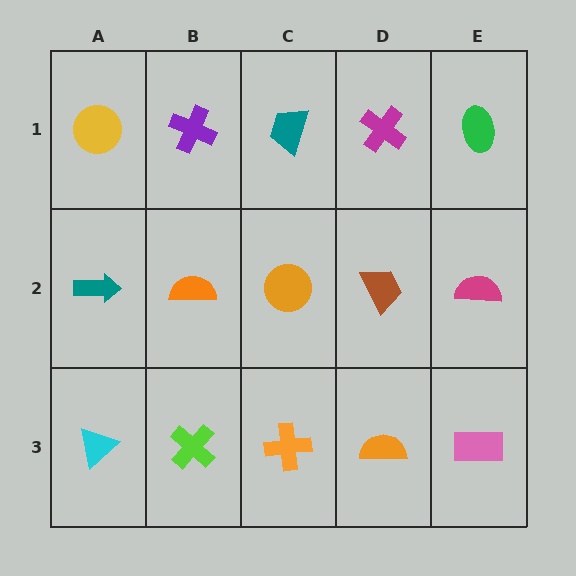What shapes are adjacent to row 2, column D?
A magenta cross (row 1, column D), an orange semicircle (row 3, column D), an orange circle (row 2, column C), a magenta semicircle (row 2, column E).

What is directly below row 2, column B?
A lime cross.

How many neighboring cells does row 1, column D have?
3.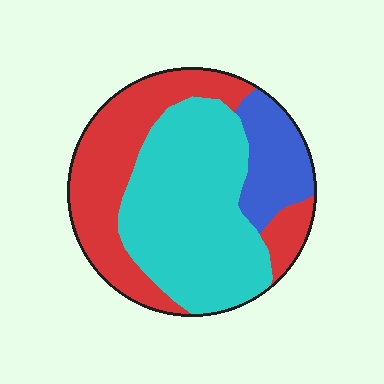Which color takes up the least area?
Blue, at roughly 15%.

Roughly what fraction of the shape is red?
Red takes up between a quarter and a half of the shape.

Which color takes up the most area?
Cyan, at roughly 50%.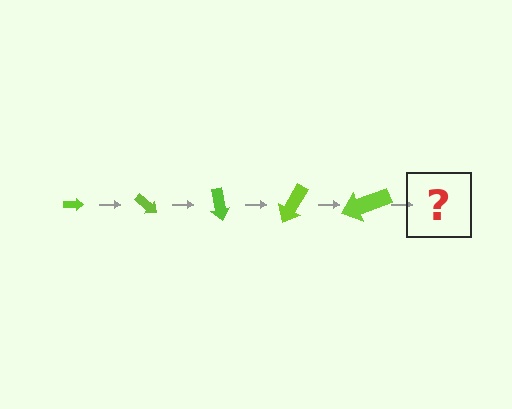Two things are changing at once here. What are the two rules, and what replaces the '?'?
The two rules are that the arrow grows larger each step and it rotates 40 degrees each step. The '?' should be an arrow, larger than the previous one and rotated 200 degrees from the start.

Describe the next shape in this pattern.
It should be an arrow, larger than the previous one and rotated 200 degrees from the start.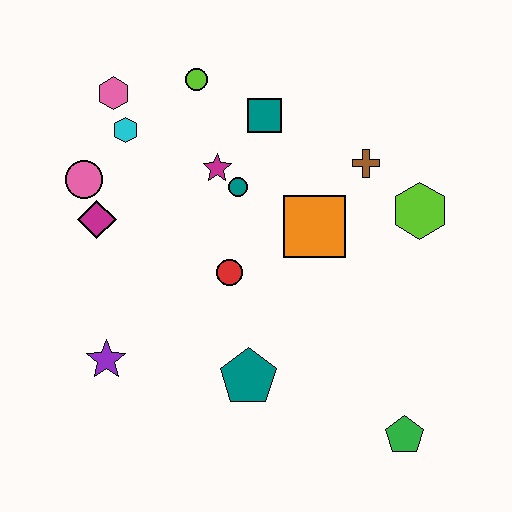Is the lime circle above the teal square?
Yes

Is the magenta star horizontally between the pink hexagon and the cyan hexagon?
No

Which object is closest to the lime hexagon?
The brown cross is closest to the lime hexagon.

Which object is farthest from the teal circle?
The green pentagon is farthest from the teal circle.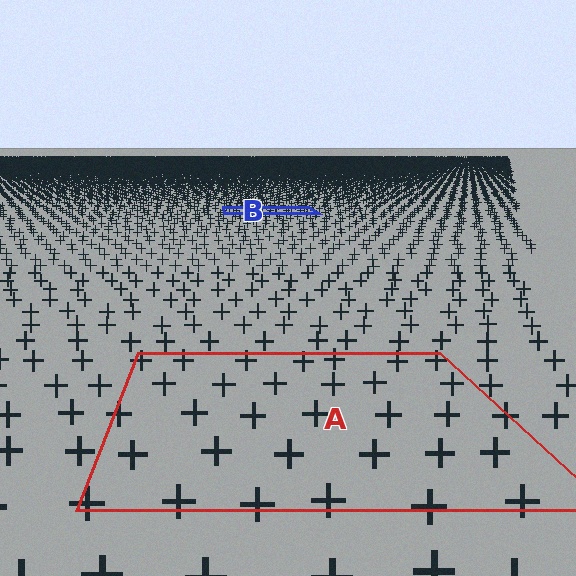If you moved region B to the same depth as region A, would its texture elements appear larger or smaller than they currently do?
They would appear larger. At a closer depth, the same texture elements are projected at a bigger on-screen size.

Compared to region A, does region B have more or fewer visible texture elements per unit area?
Region B has more texture elements per unit area — they are packed more densely because it is farther away.